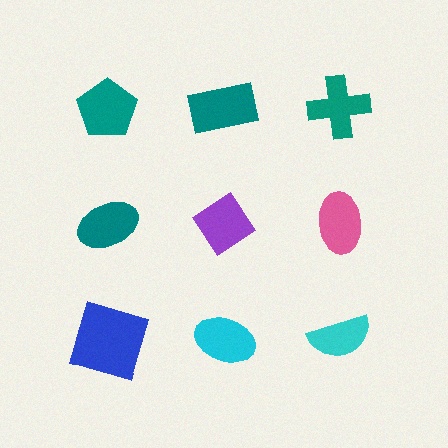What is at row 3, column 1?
A blue square.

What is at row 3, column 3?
A cyan semicircle.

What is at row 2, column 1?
A teal ellipse.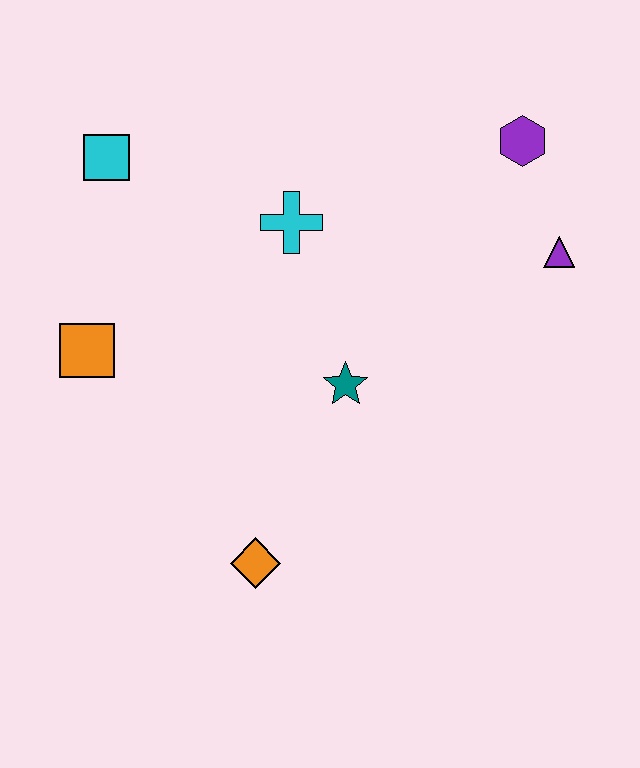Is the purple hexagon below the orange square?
No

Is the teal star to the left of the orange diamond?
No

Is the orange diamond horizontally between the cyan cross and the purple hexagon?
No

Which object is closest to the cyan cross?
The teal star is closest to the cyan cross.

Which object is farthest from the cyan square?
The purple triangle is farthest from the cyan square.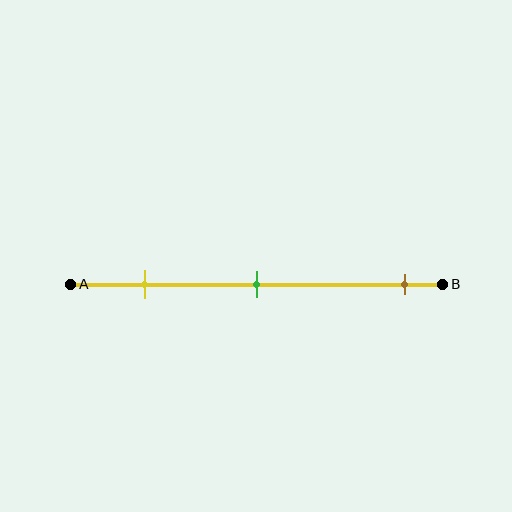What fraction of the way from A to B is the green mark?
The green mark is approximately 50% (0.5) of the way from A to B.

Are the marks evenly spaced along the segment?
No, the marks are not evenly spaced.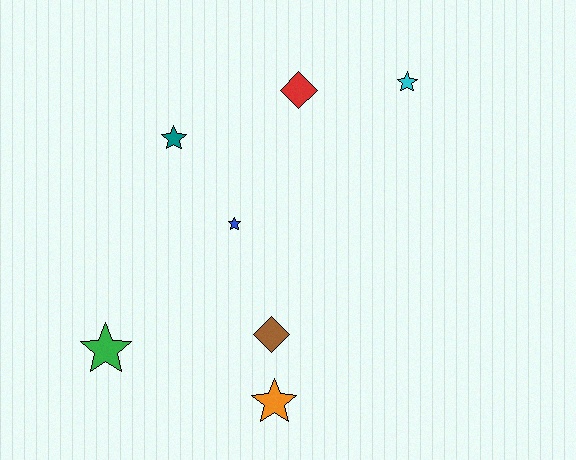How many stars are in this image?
There are 5 stars.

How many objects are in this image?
There are 7 objects.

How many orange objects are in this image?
There is 1 orange object.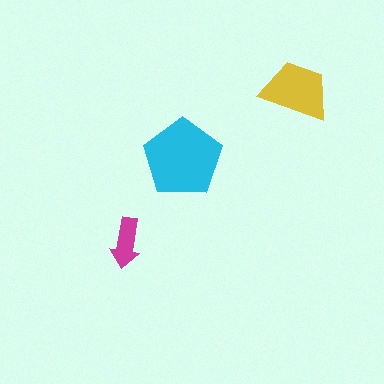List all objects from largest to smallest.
The cyan pentagon, the yellow trapezoid, the magenta arrow.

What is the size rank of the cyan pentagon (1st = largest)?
1st.